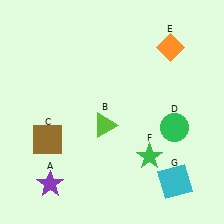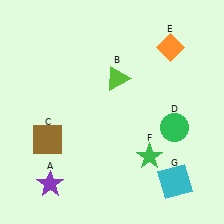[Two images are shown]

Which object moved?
The lime triangle (B) moved up.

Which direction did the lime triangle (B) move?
The lime triangle (B) moved up.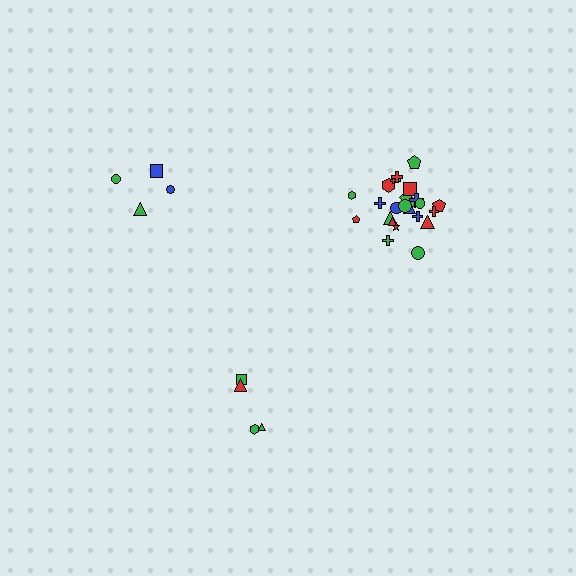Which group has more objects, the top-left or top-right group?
The top-right group.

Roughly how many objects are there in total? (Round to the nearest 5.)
Roughly 35 objects in total.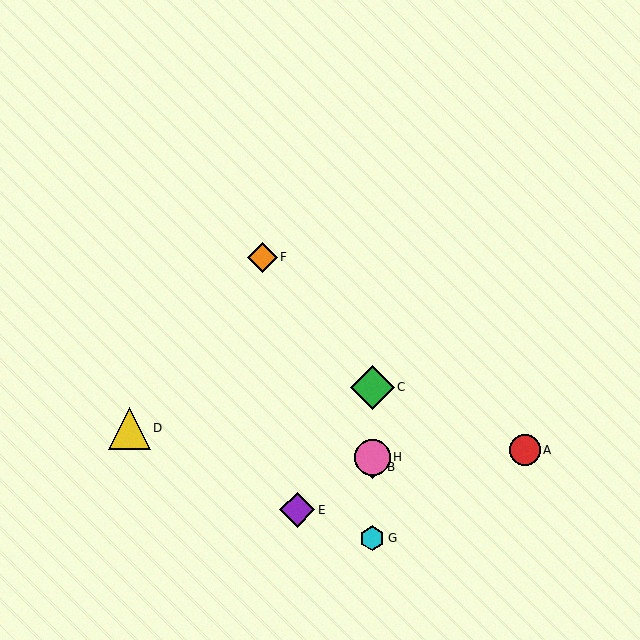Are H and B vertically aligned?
Yes, both are at x≈372.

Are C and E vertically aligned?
No, C is at x≈372 and E is at x≈297.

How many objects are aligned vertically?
4 objects (B, C, G, H) are aligned vertically.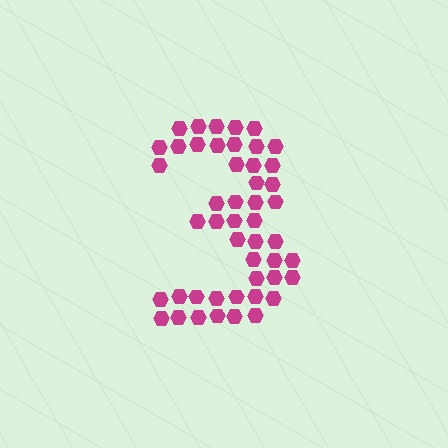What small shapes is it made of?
It is made of small hexagons.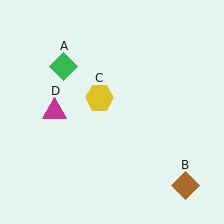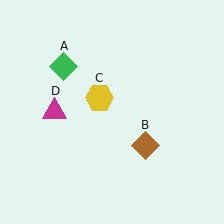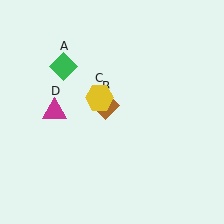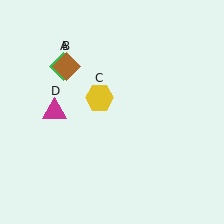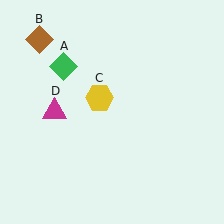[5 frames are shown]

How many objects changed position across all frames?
1 object changed position: brown diamond (object B).